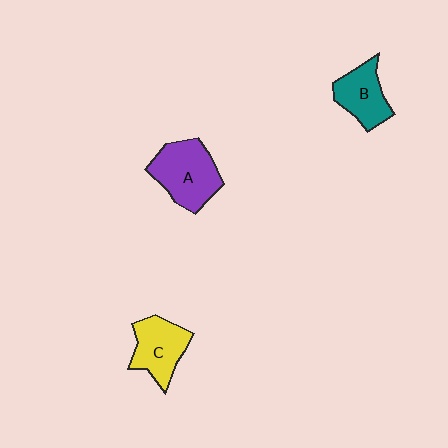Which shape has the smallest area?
Shape B (teal).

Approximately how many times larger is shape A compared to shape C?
Approximately 1.3 times.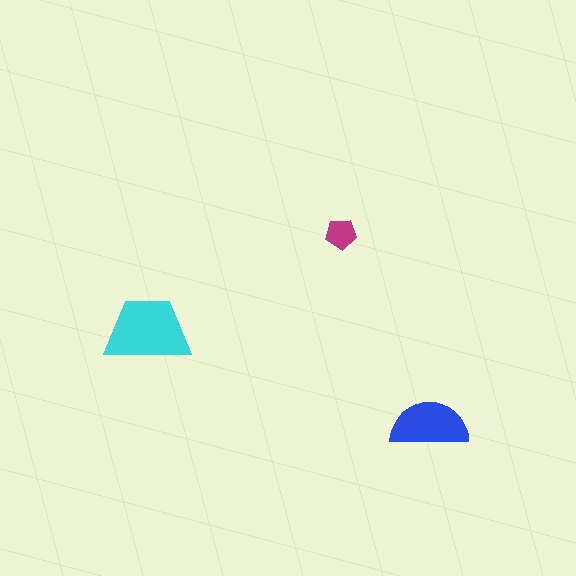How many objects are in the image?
There are 3 objects in the image.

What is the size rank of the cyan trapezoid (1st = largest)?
1st.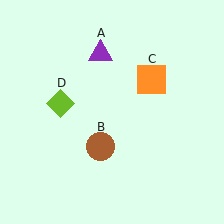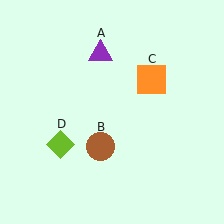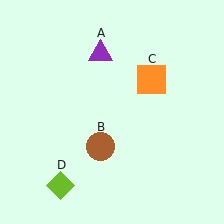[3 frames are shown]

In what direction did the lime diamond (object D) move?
The lime diamond (object D) moved down.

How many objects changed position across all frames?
1 object changed position: lime diamond (object D).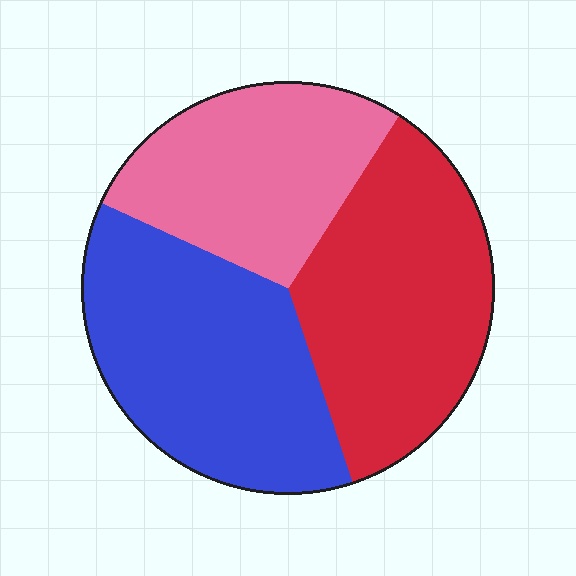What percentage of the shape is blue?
Blue takes up about three eighths (3/8) of the shape.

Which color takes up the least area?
Pink, at roughly 25%.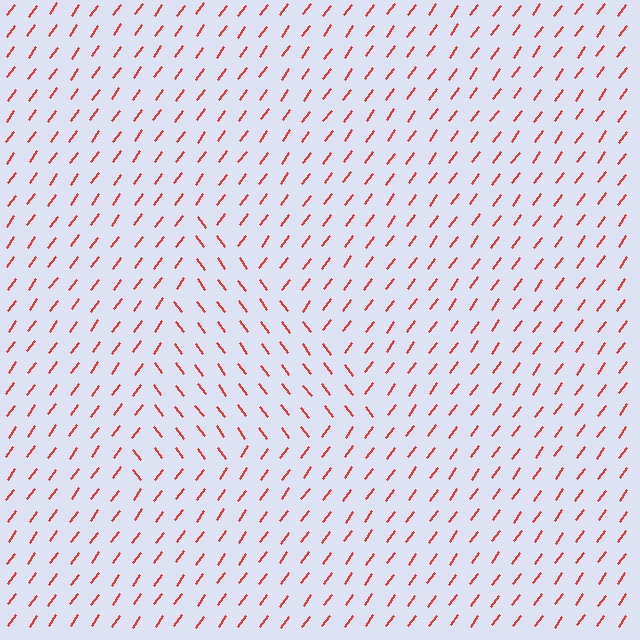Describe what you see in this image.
The image is filled with small red line segments. A triangle region in the image has lines oriented differently from the surrounding lines, creating a visible texture boundary.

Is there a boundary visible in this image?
Yes, there is a texture boundary formed by a change in line orientation.